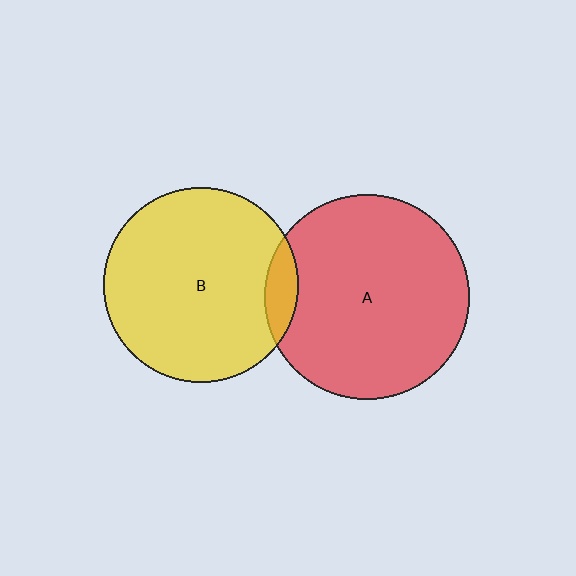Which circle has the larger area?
Circle A (red).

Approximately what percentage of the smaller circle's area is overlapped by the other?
Approximately 10%.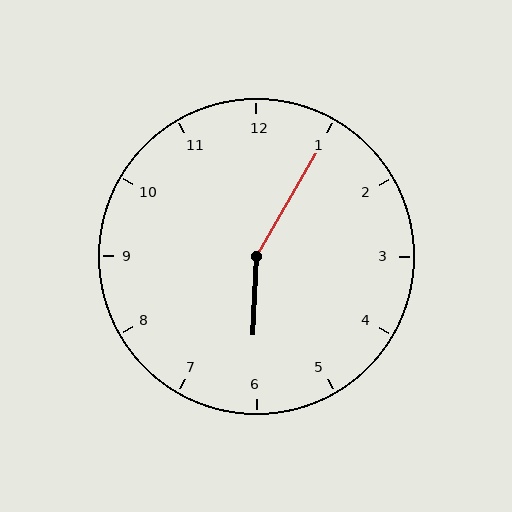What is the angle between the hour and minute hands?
Approximately 152 degrees.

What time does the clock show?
6:05.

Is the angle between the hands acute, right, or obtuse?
It is obtuse.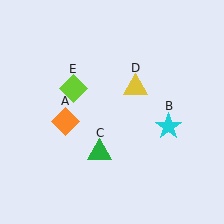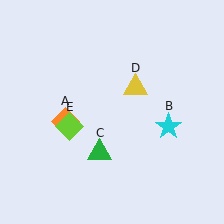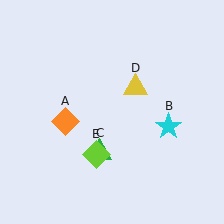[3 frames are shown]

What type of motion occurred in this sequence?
The lime diamond (object E) rotated counterclockwise around the center of the scene.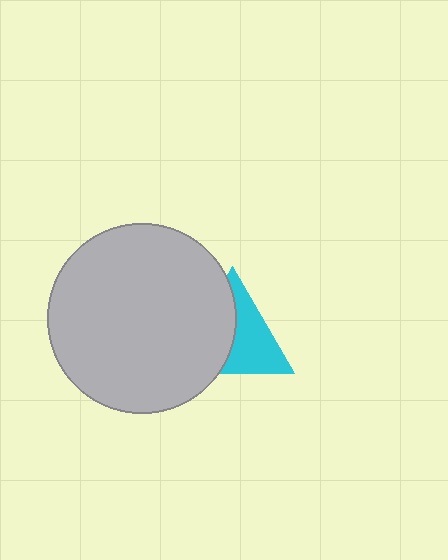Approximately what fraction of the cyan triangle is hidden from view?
Roughly 49% of the cyan triangle is hidden behind the light gray circle.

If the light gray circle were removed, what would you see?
You would see the complete cyan triangle.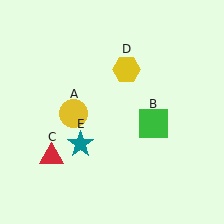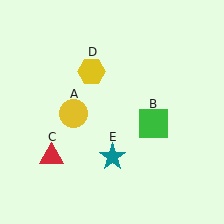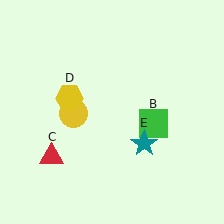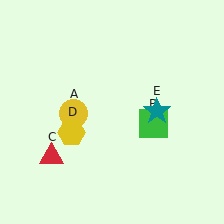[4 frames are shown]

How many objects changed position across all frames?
2 objects changed position: yellow hexagon (object D), teal star (object E).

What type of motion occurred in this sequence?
The yellow hexagon (object D), teal star (object E) rotated counterclockwise around the center of the scene.